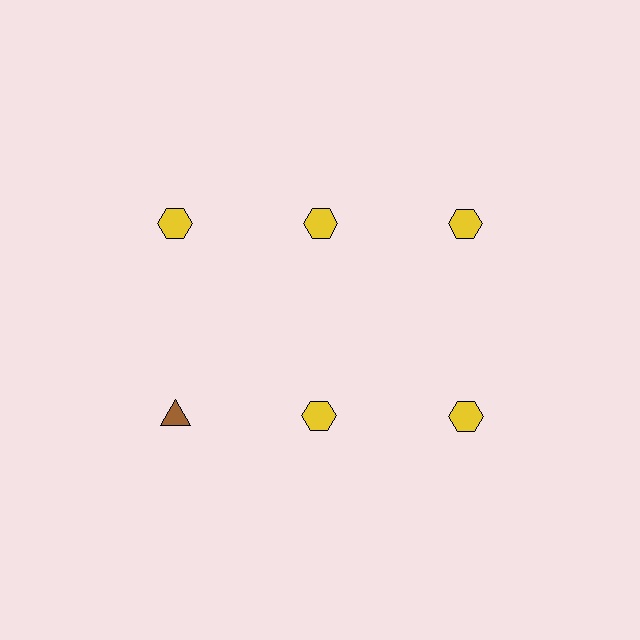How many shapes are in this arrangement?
There are 6 shapes arranged in a grid pattern.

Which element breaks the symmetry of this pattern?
The brown triangle in the second row, leftmost column breaks the symmetry. All other shapes are yellow hexagons.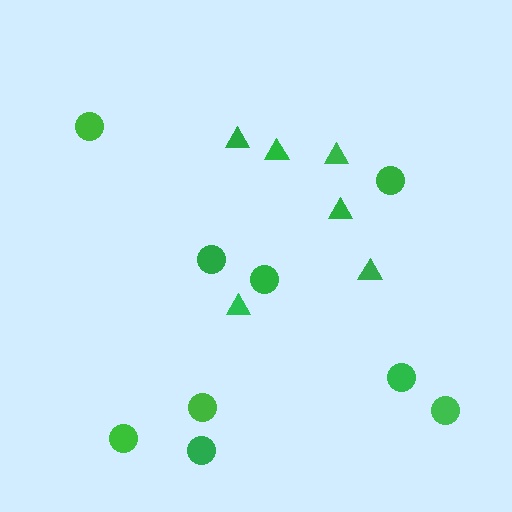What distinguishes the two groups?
There are 2 groups: one group of triangles (6) and one group of circles (9).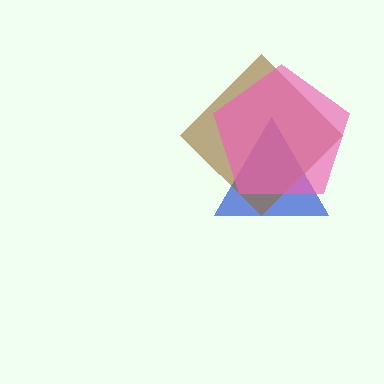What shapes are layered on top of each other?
The layered shapes are: a blue triangle, a brown diamond, a pink pentagon.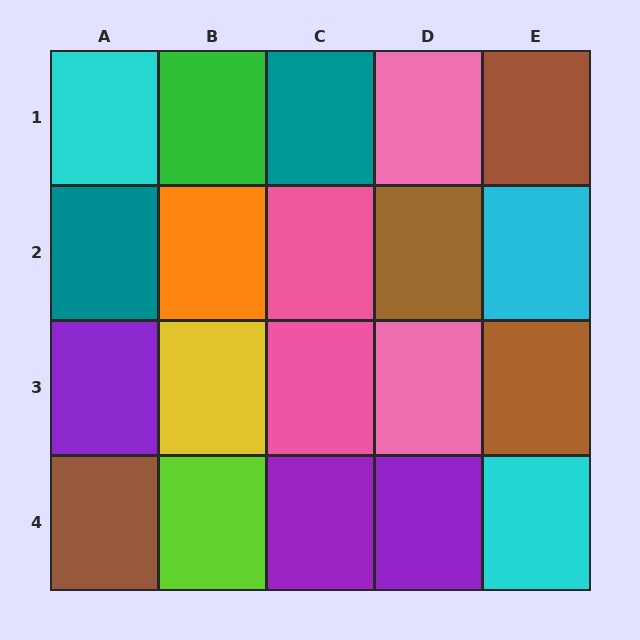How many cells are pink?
4 cells are pink.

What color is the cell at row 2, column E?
Cyan.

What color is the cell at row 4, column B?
Lime.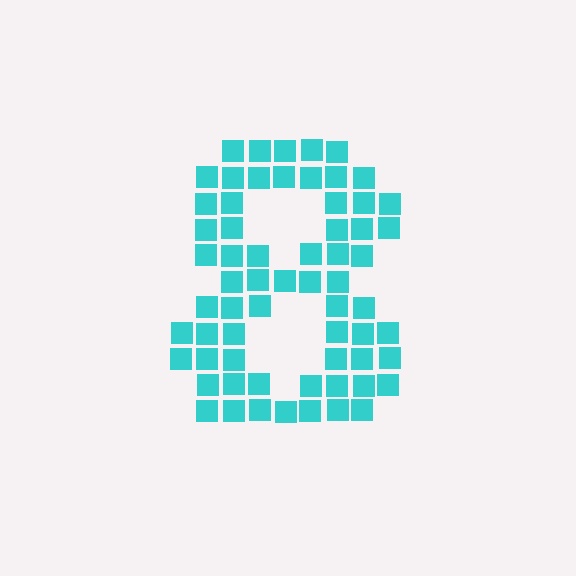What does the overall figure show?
The overall figure shows the digit 8.